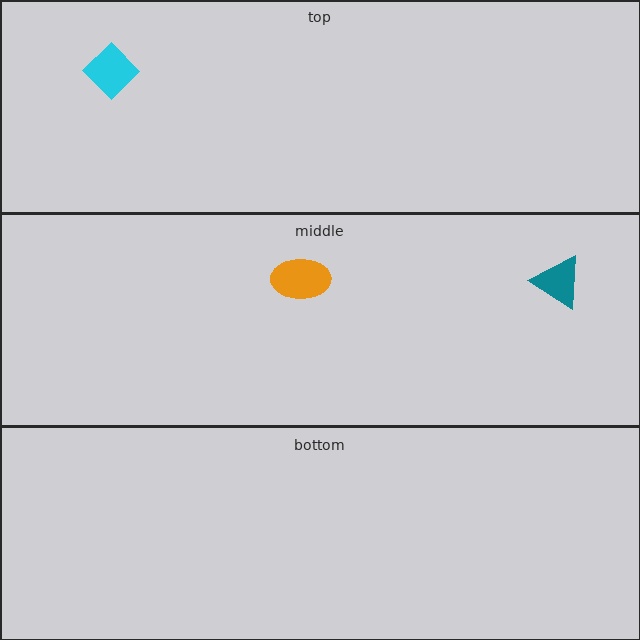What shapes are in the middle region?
The orange ellipse, the teal triangle.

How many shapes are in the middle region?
2.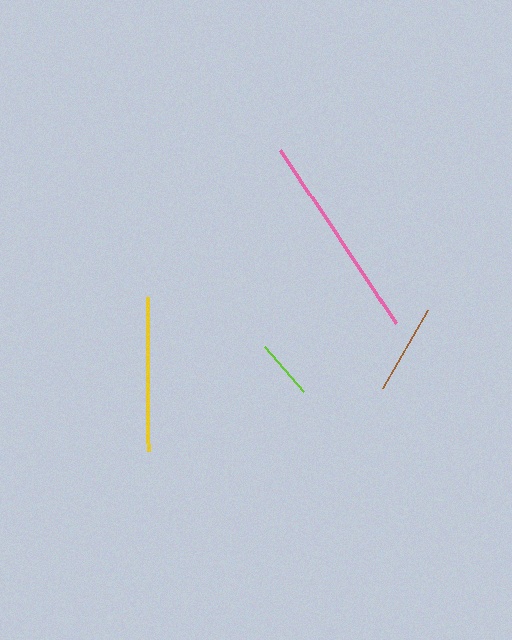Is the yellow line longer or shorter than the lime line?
The yellow line is longer than the lime line.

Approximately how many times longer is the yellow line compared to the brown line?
The yellow line is approximately 1.7 times the length of the brown line.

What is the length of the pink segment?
The pink segment is approximately 209 pixels long.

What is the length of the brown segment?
The brown segment is approximately 90 pixels long.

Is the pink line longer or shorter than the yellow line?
The pink line is longer than the yellow line.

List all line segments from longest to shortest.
From longest to shortest: pink, yellow, brown, lime.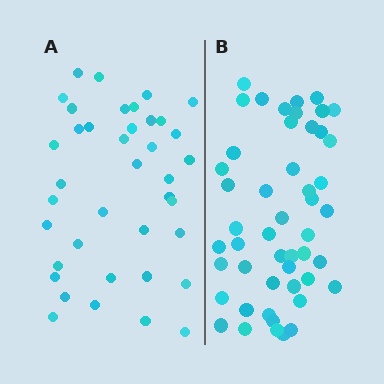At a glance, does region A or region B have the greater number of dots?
Region B (the right region) has more dots.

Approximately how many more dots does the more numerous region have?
Region B has roughly 10 or so more dots than region A.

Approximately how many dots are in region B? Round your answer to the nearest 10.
About 50 dots. (The exact count is 49, which rounds to 50.)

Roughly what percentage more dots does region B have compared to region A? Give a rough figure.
About 25% more.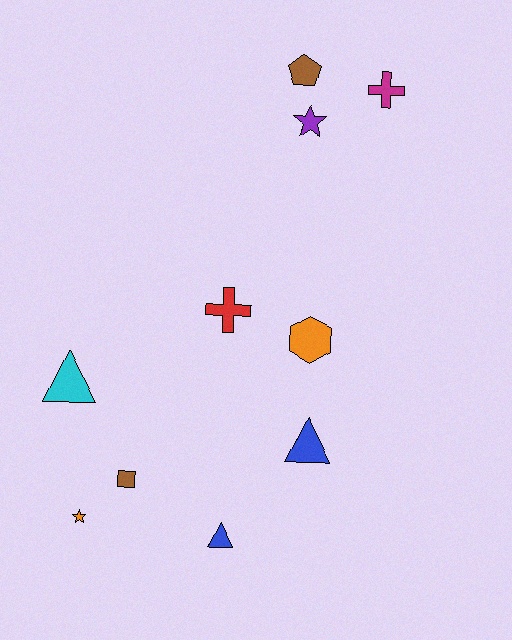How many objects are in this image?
There are 10 objects.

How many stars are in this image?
There are 2 stars.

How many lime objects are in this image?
There are no lime objects.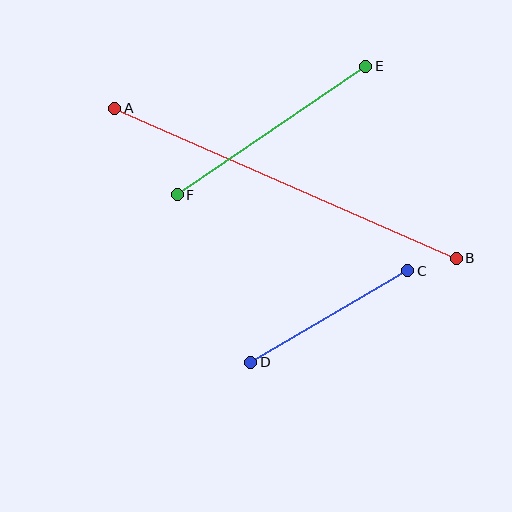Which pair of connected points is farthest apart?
Points A and B are farthest apart.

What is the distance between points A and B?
The distance is approximately 373 pixels.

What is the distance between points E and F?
The distance is approximately 228 pixels.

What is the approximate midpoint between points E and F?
The midpoint is at approximately (272, 130) pixels.